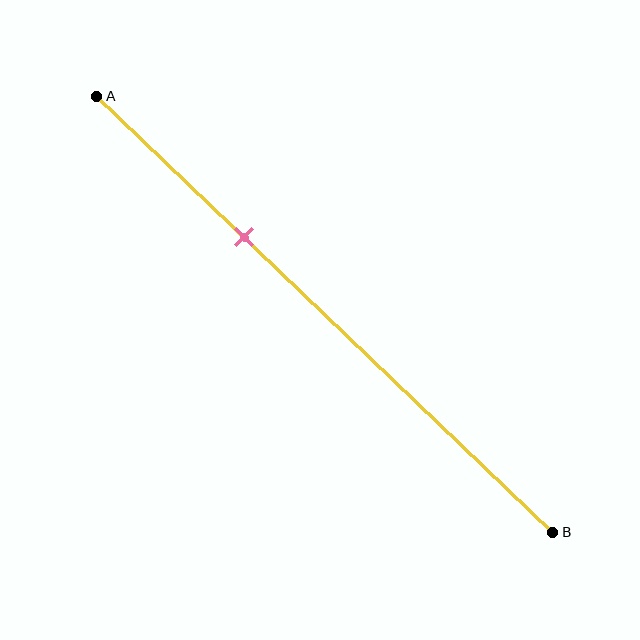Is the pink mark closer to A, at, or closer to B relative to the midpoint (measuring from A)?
The pink mark is closer to point A than the midpoint of segment AB.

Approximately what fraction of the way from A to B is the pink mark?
The pink mark is approximately 30% of the way from A to B.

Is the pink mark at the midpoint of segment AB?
No, the mark is at about 30% from A, not at the 50% midpoint.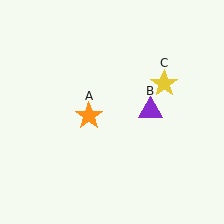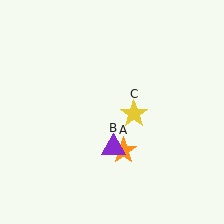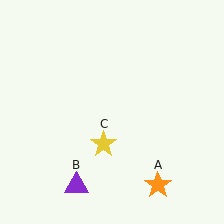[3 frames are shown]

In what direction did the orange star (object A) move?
The orange star (object A) moved down and to the right.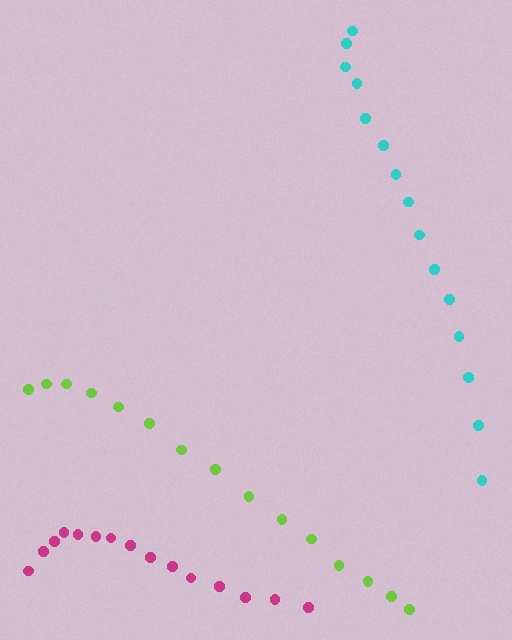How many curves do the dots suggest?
There are 3 distinct paths.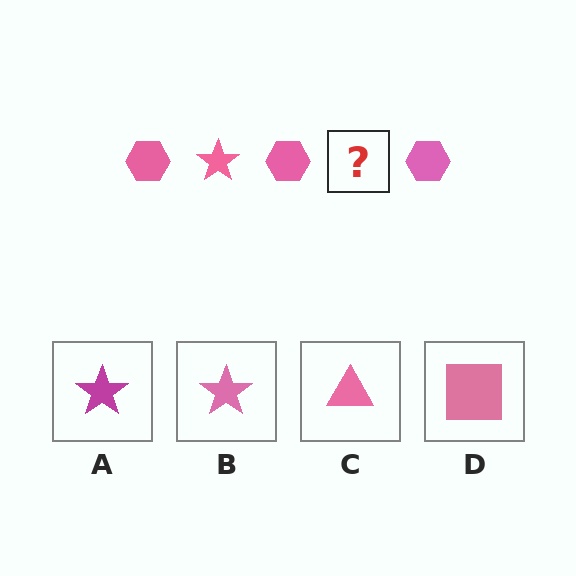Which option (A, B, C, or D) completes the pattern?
B.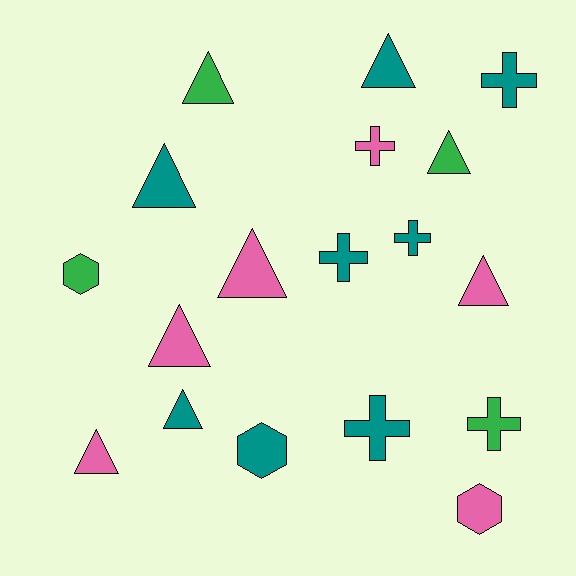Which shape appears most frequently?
Triangle, with 9 objects.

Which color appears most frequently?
Teal, with 8 objects.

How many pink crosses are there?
There is 1 pink cross.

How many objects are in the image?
There are 18 objects.